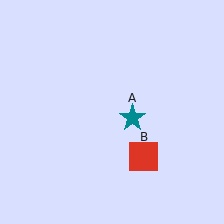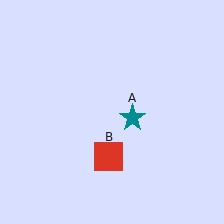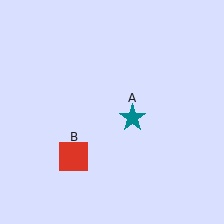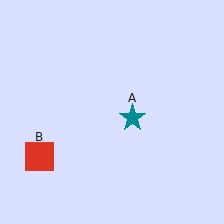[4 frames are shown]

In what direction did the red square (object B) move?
The red square (object B) moved left.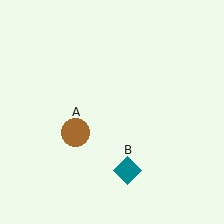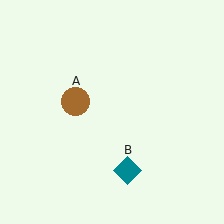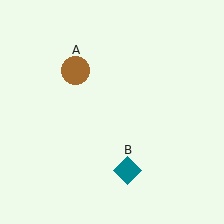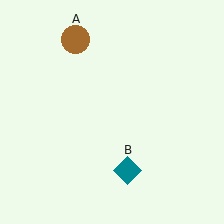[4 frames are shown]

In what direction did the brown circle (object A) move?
The brown circle (object A) moved up.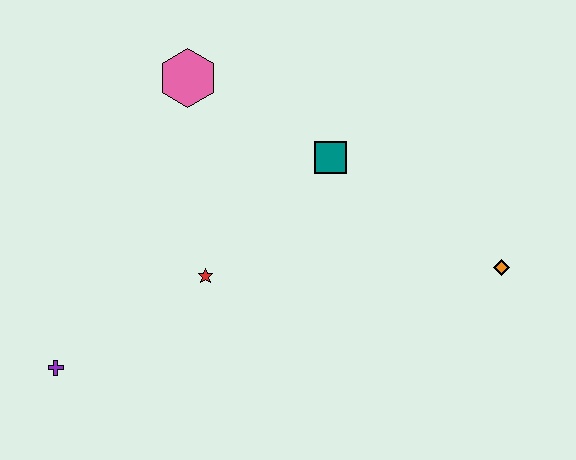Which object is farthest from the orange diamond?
The purple cross is farthest from the orange diamond.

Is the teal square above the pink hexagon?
No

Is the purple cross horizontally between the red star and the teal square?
No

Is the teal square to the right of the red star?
Yes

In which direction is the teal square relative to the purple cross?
The teal square is to the right of the purple cross.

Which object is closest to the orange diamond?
The teal square is closest to the orange diamond.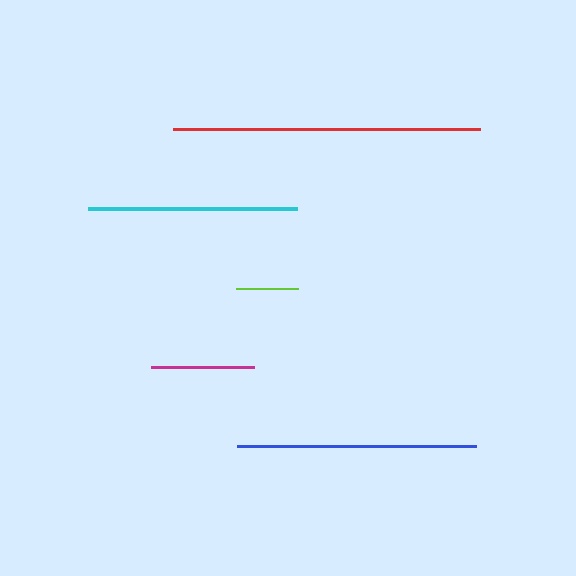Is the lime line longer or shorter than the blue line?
The blue line is longer than the lime line.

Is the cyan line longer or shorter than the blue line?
The blue line is longer than the cyan line.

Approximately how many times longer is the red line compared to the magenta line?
The red line is approximately 3.0 times the length of the magenta line.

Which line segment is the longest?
The red line is the longest at approximately 306 pixels.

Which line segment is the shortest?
The lime line is the shortest at approximately 62 pixels.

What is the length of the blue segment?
The blue segment is approximately 239 pixels long.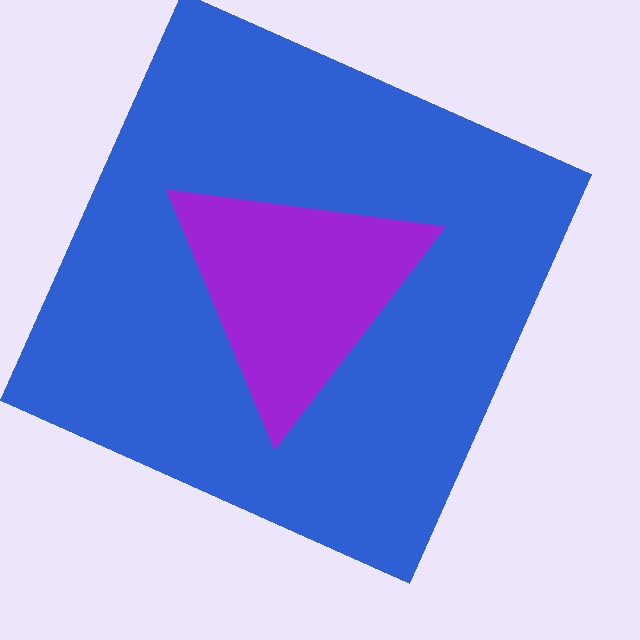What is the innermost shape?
The purple triangle.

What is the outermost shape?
The blue square.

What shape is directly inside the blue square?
The purple triangle.